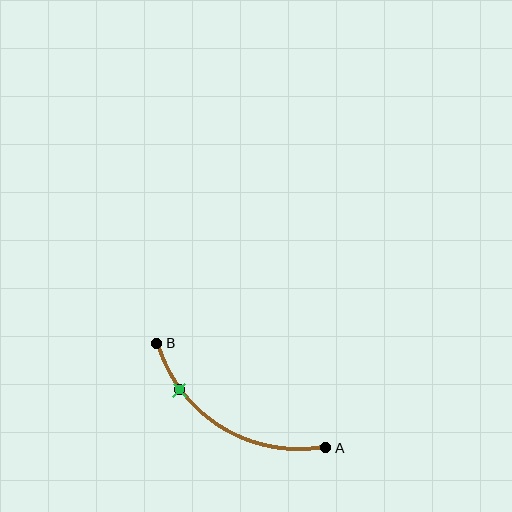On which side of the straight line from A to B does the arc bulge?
The arc bulges below the straight line connecting A and B.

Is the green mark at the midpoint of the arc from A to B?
No. The green mark lies on the arc but is closer to endpoint B. The arc midpoint would be at the point on the curve equidistant along the arc from both A and B.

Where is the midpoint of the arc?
The arc midpoint is the point on the curve farthest from the straight line joining A and B. It sits below that line.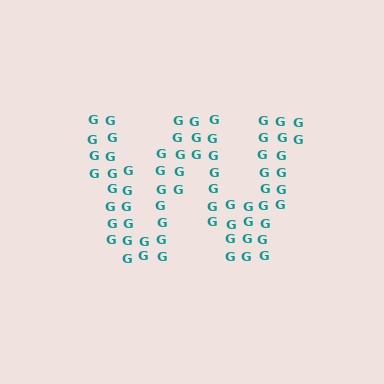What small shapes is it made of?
It is made of small letter G's.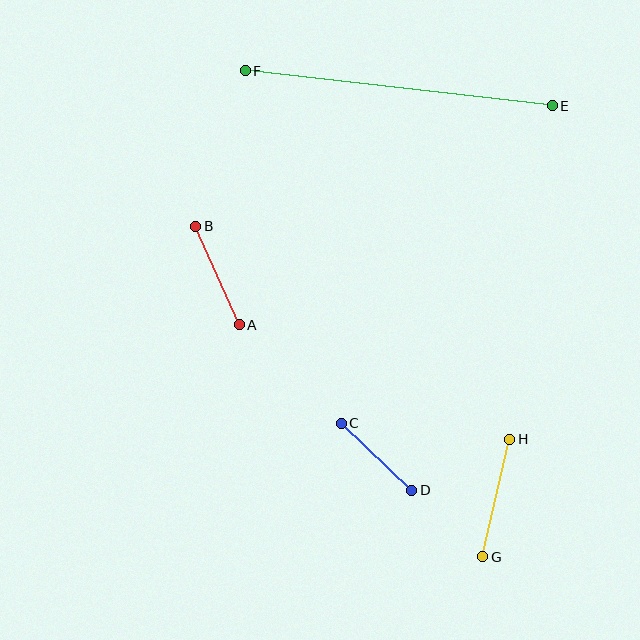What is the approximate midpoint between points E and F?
The midpoint is at approximately (399, 88) pixels.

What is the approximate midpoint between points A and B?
The midpoint is at approximately (218, 275) pixels.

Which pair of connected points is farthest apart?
Points E and F are farthest apart.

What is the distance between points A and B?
The distance is approximately 108 pixels.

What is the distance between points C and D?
The distance is approximately 97 pixels.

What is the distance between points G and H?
The distance is approximately 120 pixels.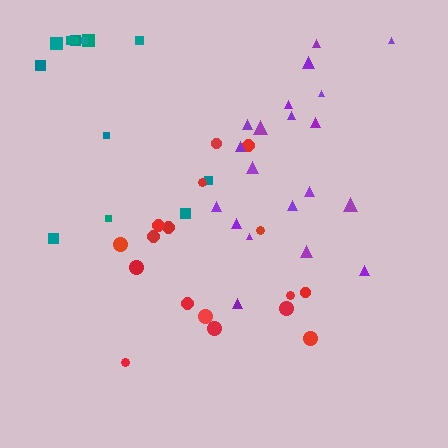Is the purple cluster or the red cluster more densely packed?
Purple.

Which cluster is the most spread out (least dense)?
Red.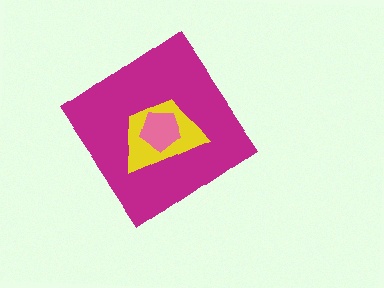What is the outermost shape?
The magenta diamond.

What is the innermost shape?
The pink pentagon.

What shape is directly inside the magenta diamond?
The yellow trapezoid.